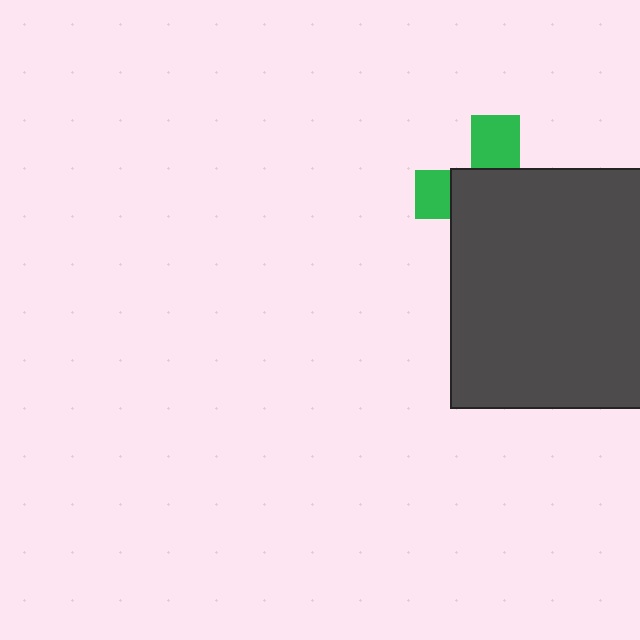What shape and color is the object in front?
The object in front is a dark gray square.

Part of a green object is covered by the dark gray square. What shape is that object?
It is a cross.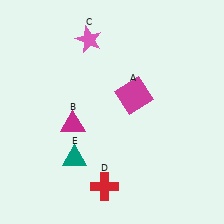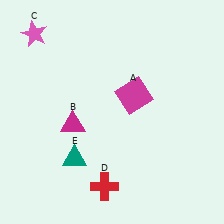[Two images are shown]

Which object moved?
The pink star (C) moved left.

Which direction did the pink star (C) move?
The pink star (C) moved left.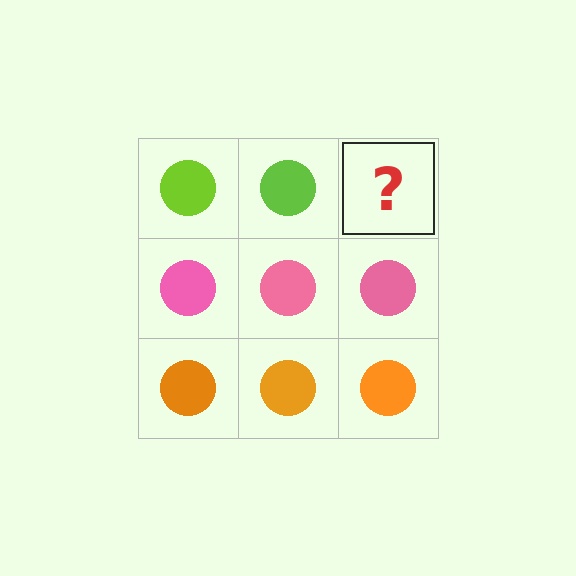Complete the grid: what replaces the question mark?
The question mark should be replaced with a lime circle.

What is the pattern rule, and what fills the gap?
The rule is that each row has a consistent color. The gap should be filled with a lime circle.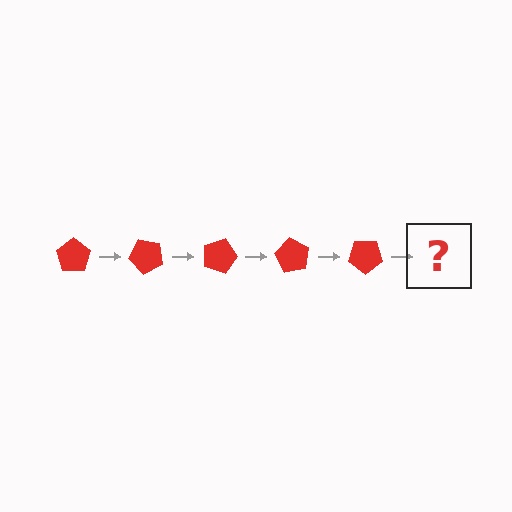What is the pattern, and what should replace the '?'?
The pattern is that the pentagon rotates 45 degrees each step. The '?' should be a red pentagon rotated 225 degrees.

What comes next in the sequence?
The next element should be a red pentagon rotated 225 degrees.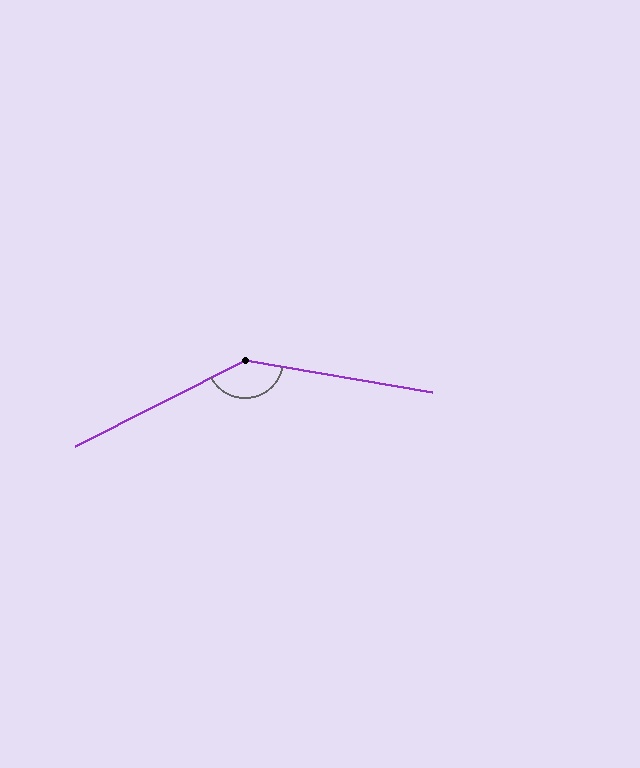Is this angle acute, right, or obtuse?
It is obtuse.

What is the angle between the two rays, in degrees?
Approximately 143 degrees.